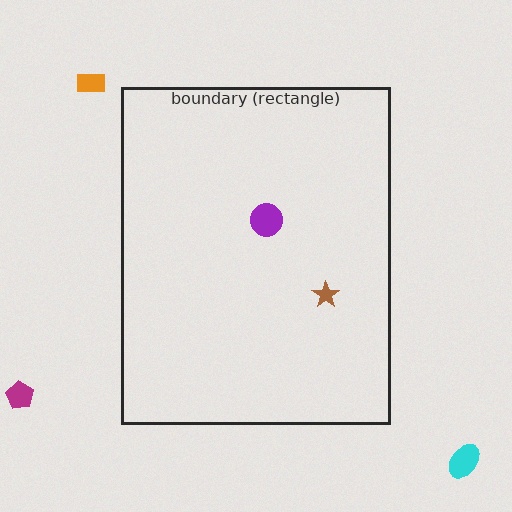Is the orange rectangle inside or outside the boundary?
Outside.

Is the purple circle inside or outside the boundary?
Inside.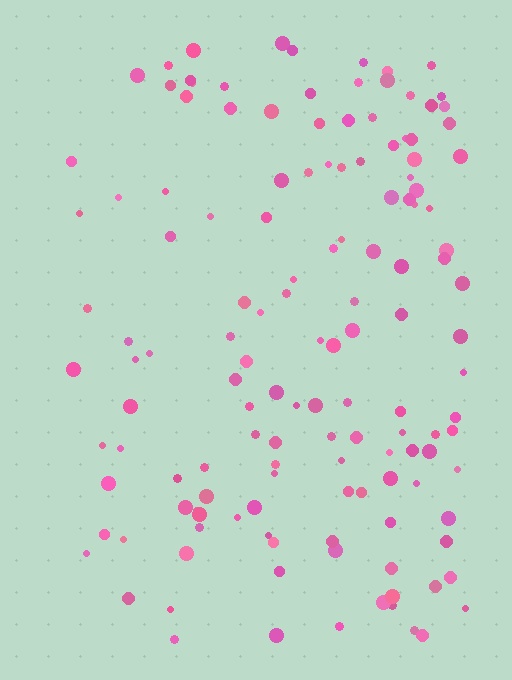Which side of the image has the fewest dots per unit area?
The left.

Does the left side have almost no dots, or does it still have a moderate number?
Still a moderate number, just noticeably fewer than the right.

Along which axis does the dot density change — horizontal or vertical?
Horizontal.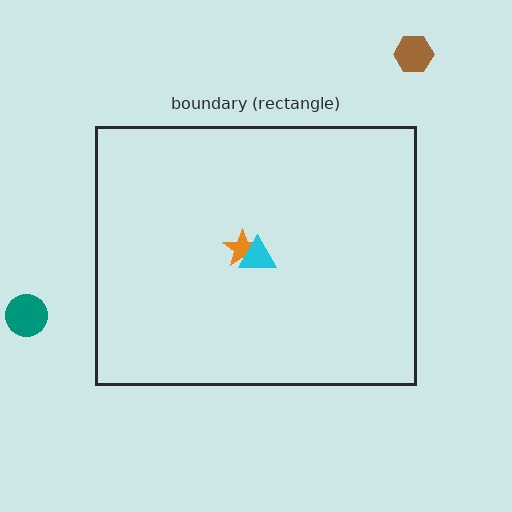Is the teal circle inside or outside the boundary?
Outside.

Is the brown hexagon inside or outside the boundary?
Outside.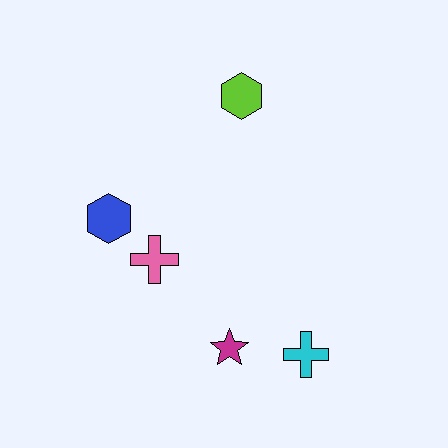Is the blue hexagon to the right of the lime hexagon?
No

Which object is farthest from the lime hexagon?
The cyan cross is farthest from the lime hexagon.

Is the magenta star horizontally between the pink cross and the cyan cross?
Yes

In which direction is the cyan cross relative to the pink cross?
The cyan cross is to the right of the pink cross.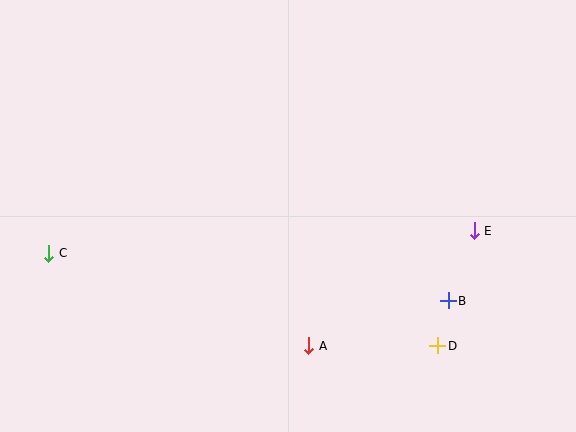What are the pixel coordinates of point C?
Point C is at (49, 253).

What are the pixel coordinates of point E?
Point E is at (474, 231).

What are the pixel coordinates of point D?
Point D is at (438, 346).